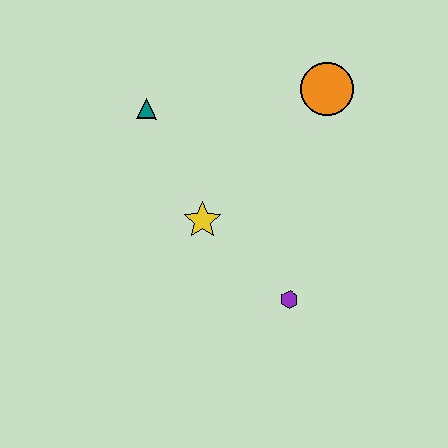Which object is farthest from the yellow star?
The orange circle is farthest from the yellow star.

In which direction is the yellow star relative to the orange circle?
The yellow star is below the orange circle.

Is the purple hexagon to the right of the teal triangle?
Yes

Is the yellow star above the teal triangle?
No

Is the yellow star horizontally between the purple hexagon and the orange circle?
No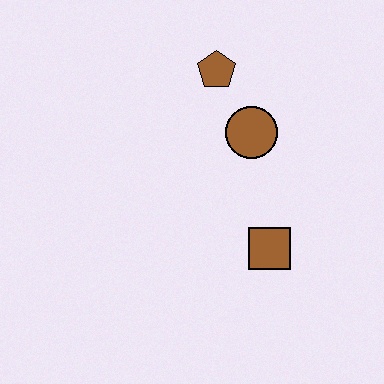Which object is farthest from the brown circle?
The brown square is farthest from the brown circle.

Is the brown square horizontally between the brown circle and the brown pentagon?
No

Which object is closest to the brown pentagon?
The brown circle is closest to the brown pentagon.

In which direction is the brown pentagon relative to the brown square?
The brown pentagon is above the brown square.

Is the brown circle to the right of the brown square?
No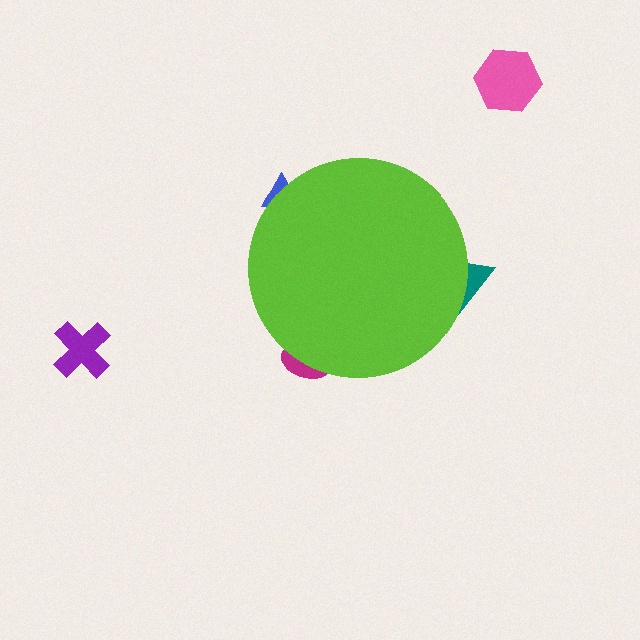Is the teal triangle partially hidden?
Yes, the teal triangle is partially hidden behind the lime circle.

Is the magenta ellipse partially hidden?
Yes, the magenta ellipse is partially hidden behind the lime circle.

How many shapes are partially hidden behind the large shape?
3 shapes are partially hidden.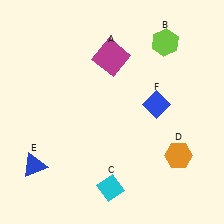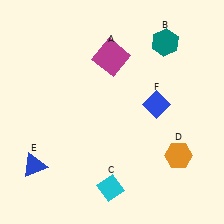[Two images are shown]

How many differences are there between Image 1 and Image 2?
There is 1 difference between the two images.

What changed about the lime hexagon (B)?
In Image 1, B is lime. In Image 2, it changed to teal.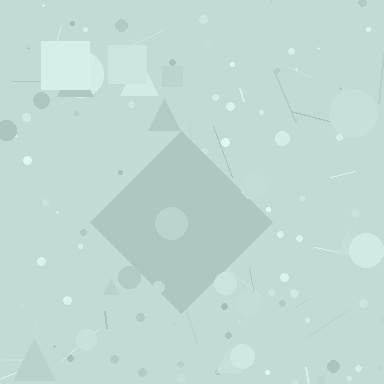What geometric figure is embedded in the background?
A diamond is embedded in the background.